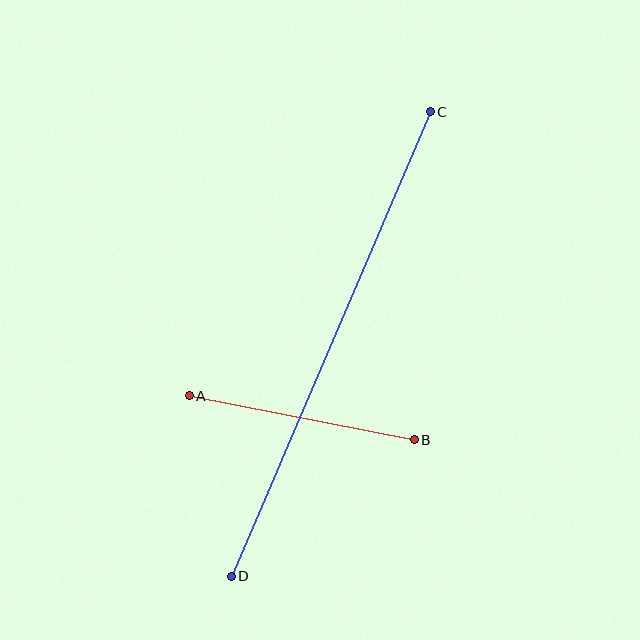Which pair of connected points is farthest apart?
Points C and D are farthest apart.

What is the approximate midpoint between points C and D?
The midpoint is at approximately (331, 344) pixels.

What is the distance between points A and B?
The distance is approximately 229 pixels.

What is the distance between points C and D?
The distance is approximately 505 pixels.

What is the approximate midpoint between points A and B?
The midpoint is at approximately (302, 418) pixels.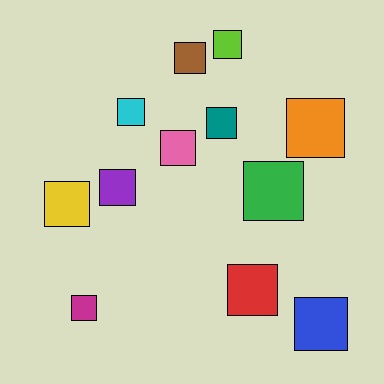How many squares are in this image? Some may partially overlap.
There are 12 squares.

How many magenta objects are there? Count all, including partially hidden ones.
There is 1 magenta object.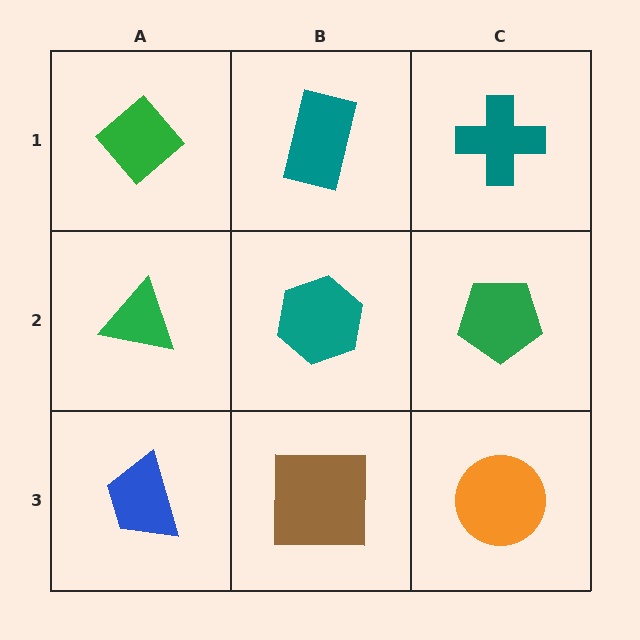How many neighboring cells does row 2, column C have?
3.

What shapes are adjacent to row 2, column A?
A green diamond (row 1, column A), a blue trapezoid (row 3, column A), a teal hexagon (row 2, column B).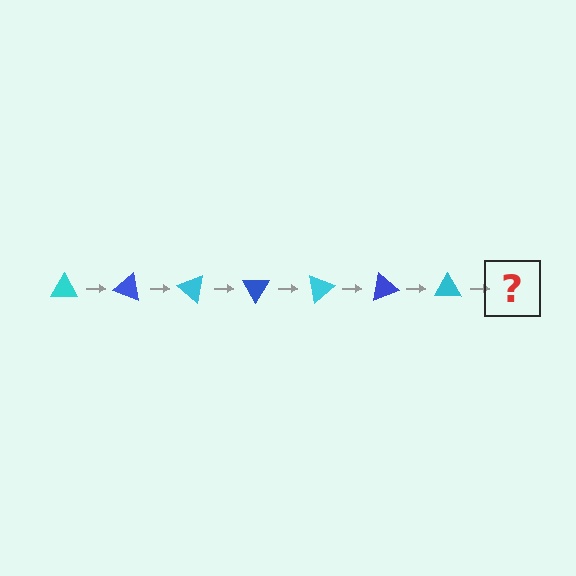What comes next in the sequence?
The next element should be a blue triangle, rotated 140 degrees from the start.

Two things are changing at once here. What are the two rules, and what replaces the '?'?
The two rules are that it rotates 20 degrees each step and the color cycles through cyan and blue. The '?' should be a blue triangle, rotated 140 degrees from the start.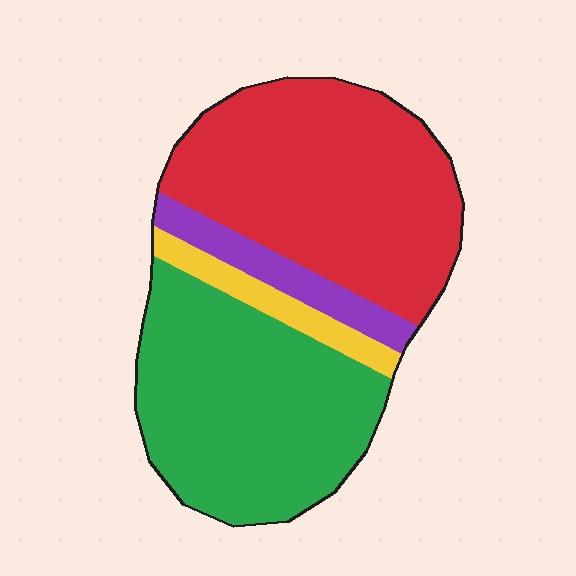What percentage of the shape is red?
Red covers around 45% of the shape.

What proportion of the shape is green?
Green covers around 40% of the shape.